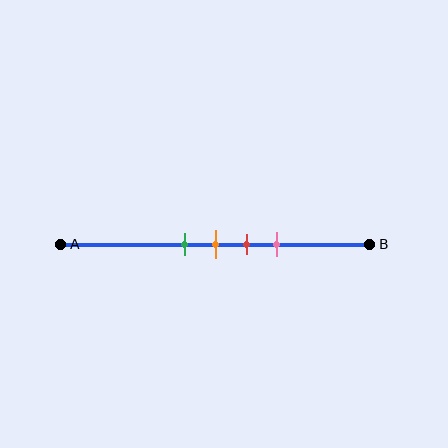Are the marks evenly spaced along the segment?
Yes, the marks are approximately evenly spaced.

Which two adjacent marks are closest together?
The green and orange marks are the closest adjacent pair.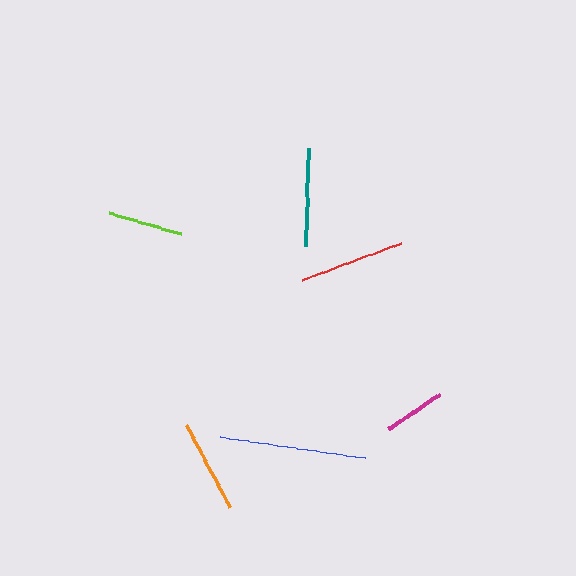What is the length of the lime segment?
The lime segment is approximately 74 pixels long.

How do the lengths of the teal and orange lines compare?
The teal and orange lines are approximately the same length.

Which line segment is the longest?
The blue line is the longest at approximately 147 pixels.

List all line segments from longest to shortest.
From longest to shortest: blue, red, teal, orange, lime, magenta.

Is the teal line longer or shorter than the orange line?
The teal line is longer than the orange line.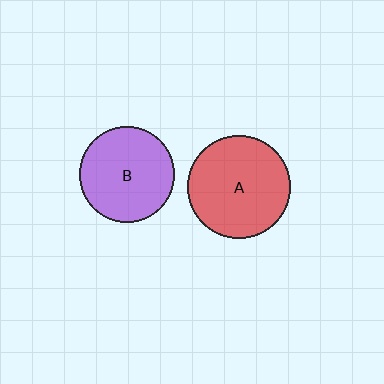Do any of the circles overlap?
No, none of the circles overlap.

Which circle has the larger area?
Circle A (red).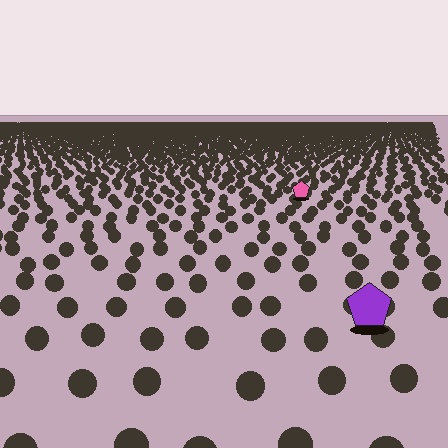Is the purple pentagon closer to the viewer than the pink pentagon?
Yes. The purple pentagon is closer — you can tell from the texture gradient: the ground texture is coarser near it.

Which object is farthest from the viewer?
The pink pentagon is farthest from the viewer. It appears smaller and the ground texture around it is denser.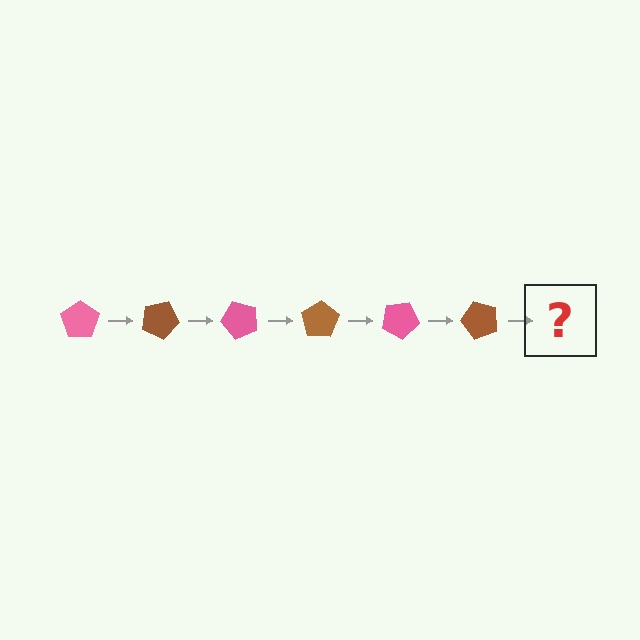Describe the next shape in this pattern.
It should be a pink pentagon, rotated 150 degrees from the start.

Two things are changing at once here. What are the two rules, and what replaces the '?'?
The two rules are that it rotates 25 degrees each step and the color cycles through pink and brown. The '?' should be a pink pentagon, rotated 150 degrees from the start.